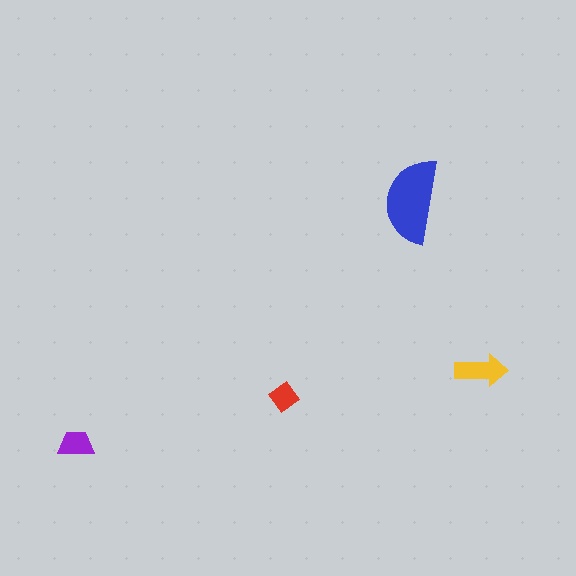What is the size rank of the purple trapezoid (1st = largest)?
3rd.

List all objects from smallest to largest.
The red diamond, the purple trapezoid, the yellow arrow, the blue semicircle.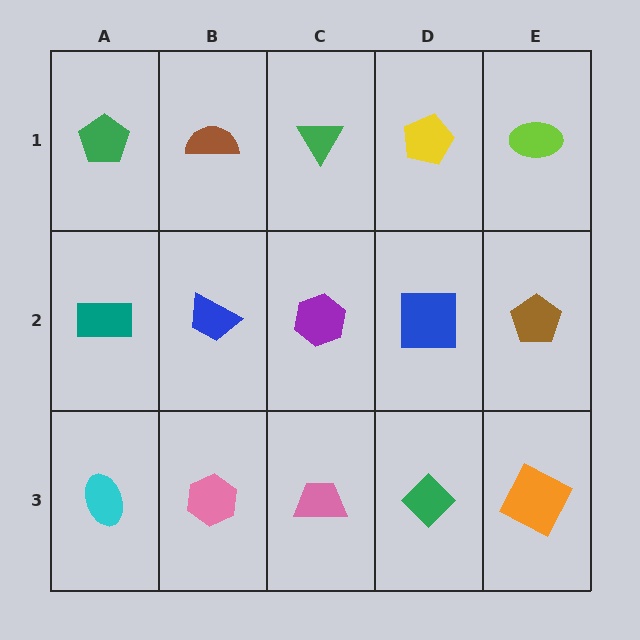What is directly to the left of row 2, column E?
A blue square.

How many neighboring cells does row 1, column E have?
2.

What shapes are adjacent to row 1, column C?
A purple hexagon (row 2, column C), a brown semicircle (row 1, column B), a yellow pentagon (row 1, column D).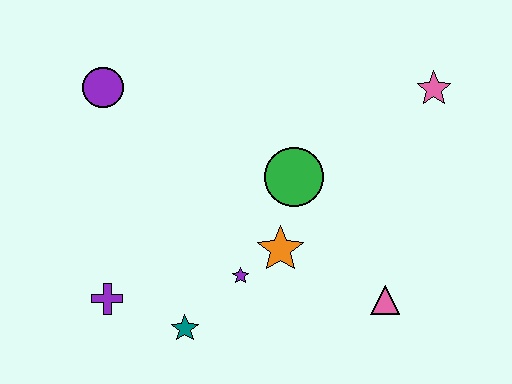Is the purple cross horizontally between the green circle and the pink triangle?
No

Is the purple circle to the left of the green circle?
Yes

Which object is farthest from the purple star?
The pink star is farthest from the purple star.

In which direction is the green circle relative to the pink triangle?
The green circle is above the pink triangle.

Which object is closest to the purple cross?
The teal star is closest to the purple cross.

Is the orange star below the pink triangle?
No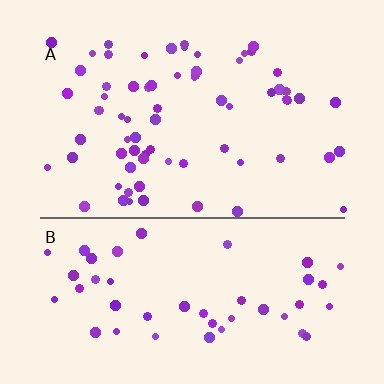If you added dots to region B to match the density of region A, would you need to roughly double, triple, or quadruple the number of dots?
Approximately double.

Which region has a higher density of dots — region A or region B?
A (the top).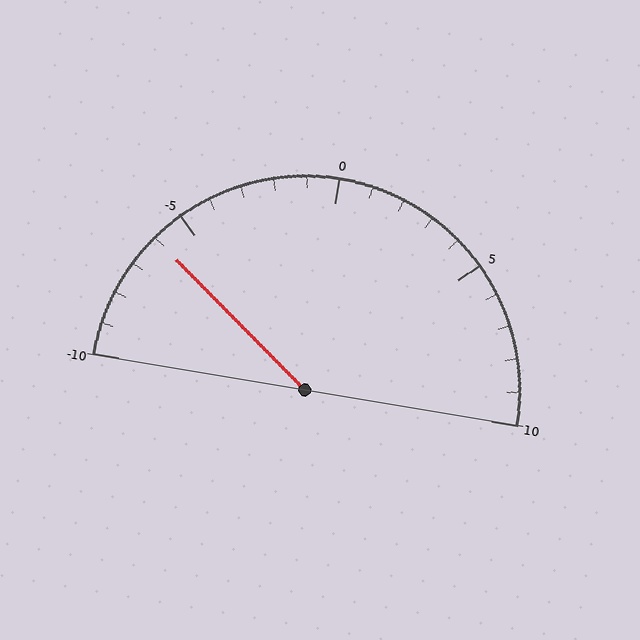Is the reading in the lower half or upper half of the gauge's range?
The reading is in the lower half of the range (-10 to 10).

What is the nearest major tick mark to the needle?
The nearest major tick mark is -5.